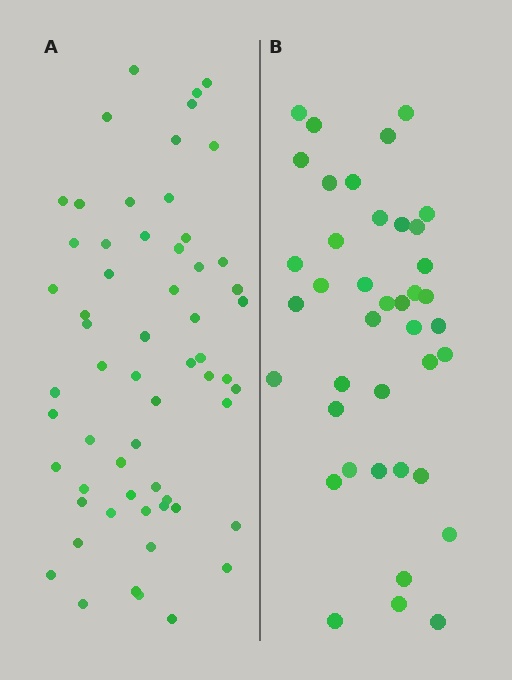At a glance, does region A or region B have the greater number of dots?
Region A (the left region) has more dots.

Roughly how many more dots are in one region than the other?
Region A has approximately 20 more dots than region B.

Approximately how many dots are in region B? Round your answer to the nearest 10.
About 40 dots.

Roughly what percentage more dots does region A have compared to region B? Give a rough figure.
About 50% more.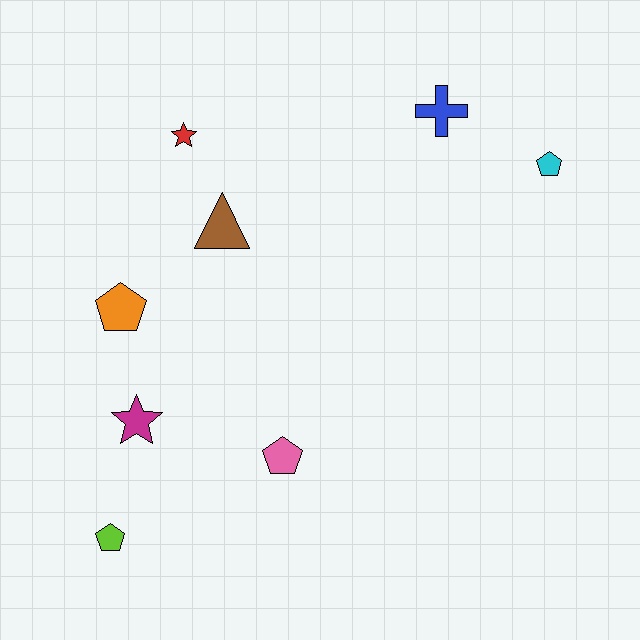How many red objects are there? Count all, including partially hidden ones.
There is 1 red object.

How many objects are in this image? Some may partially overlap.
There are 8 objects.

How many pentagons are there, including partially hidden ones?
There are 4 pentagons.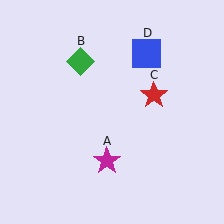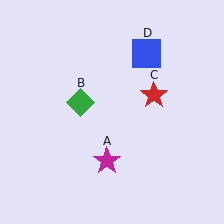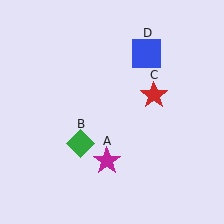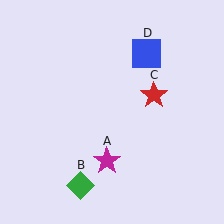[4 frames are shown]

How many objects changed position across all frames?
1 object changed position: green diamond (object B).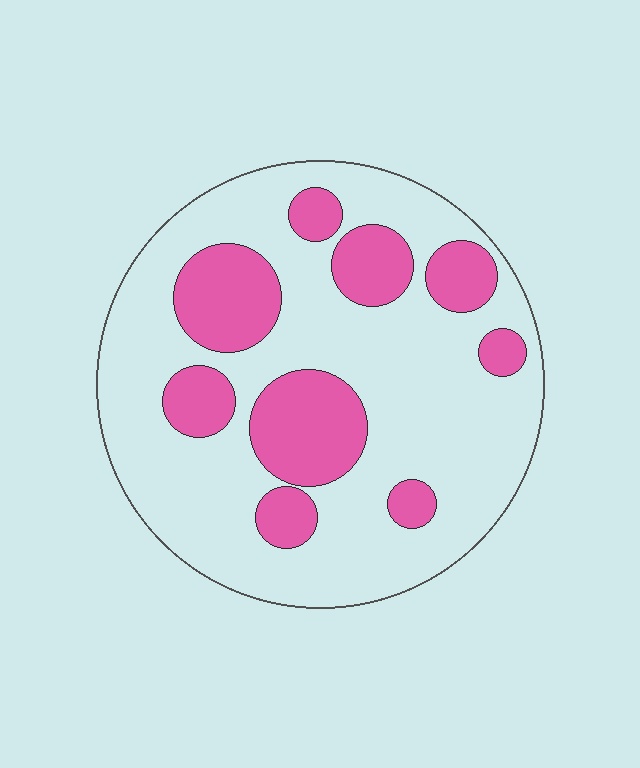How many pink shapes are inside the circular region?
9.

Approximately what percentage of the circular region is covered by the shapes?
Approximately 30%.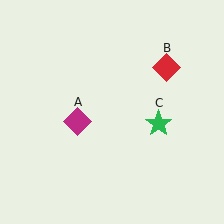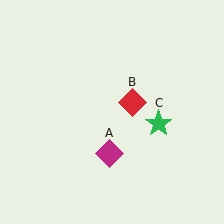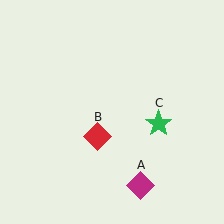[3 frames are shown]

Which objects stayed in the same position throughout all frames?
Green star (object C) remained stationary.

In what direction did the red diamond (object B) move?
The red diamond (object B) moved down and to the left.